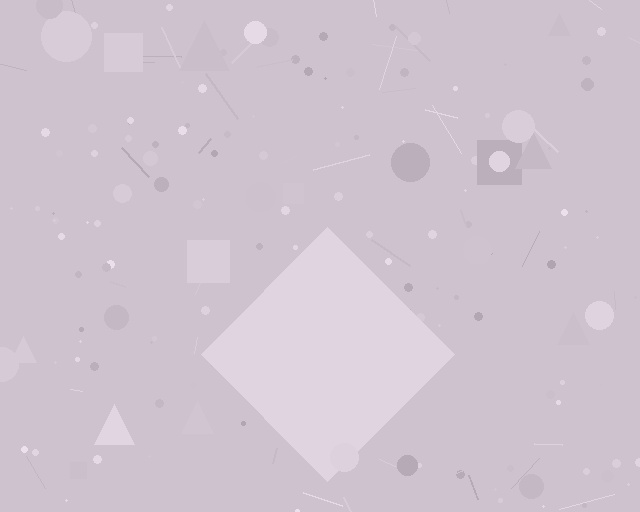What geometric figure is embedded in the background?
A diamond is embedded in the background.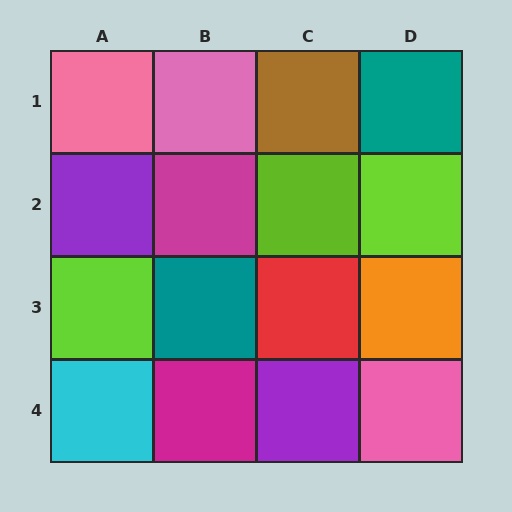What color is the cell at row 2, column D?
Lime.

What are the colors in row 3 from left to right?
Lime, teal, red, orange.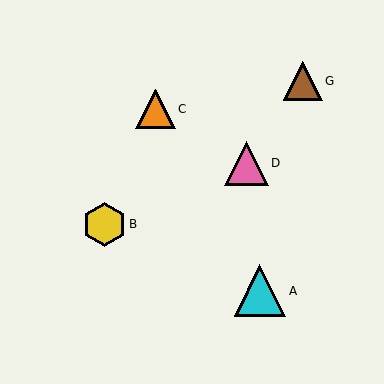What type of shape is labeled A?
Shape A is a cyan triangle.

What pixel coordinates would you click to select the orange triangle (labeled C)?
Click at (155, 109) to select the orange triangle C.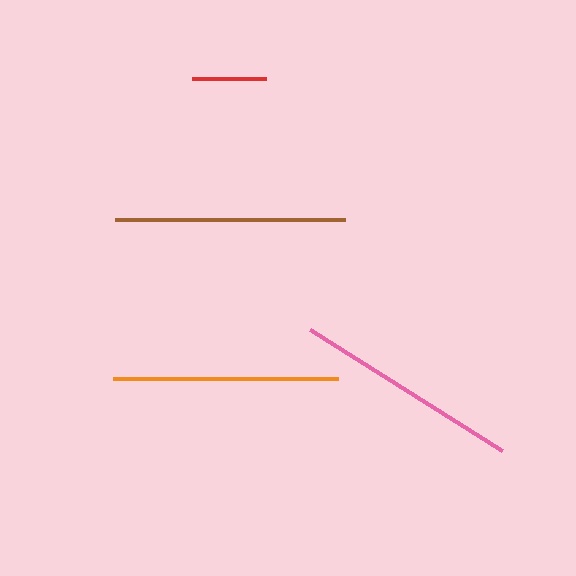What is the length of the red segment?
The red segment is approximately 74 pixels long.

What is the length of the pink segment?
The pink segment is approximately 227 pixels long.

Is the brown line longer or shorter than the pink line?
The brown line is longer than the pink line.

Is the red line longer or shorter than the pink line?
The pink line is longer than the red line.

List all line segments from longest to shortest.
From longest to shortest: brown, pink, orange, red.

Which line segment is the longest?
The brown line is the longest at approximately 230 pixels.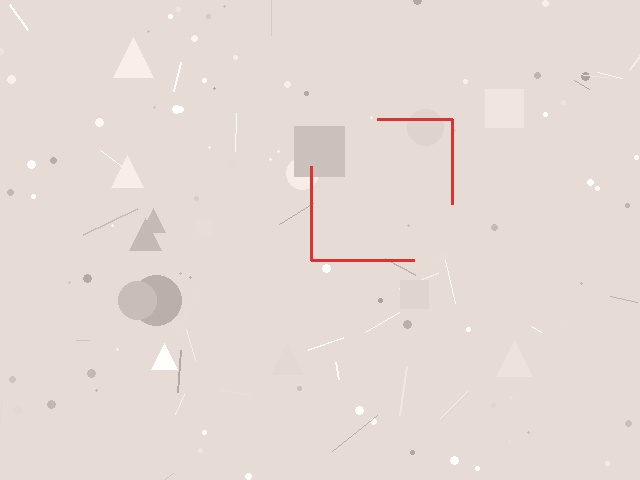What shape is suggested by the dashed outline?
The dashed outline suggests a square.